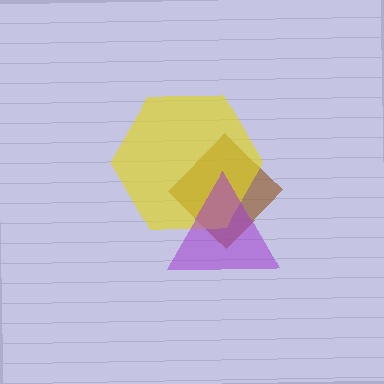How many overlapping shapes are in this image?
There are 3 overlapping shapes in the image.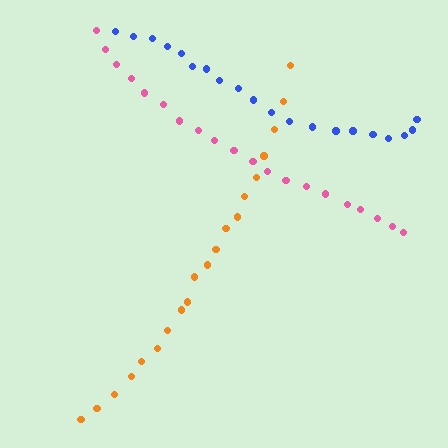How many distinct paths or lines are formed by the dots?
There are 3 distinct paths.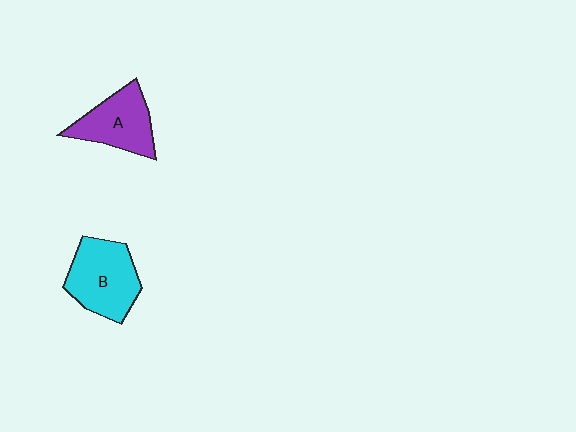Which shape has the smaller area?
Shape A (purple).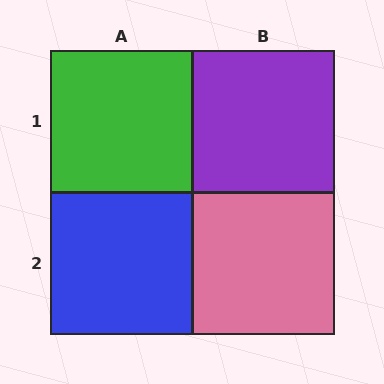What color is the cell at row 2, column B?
Pink.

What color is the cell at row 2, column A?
Blue.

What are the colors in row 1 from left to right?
Green, purple.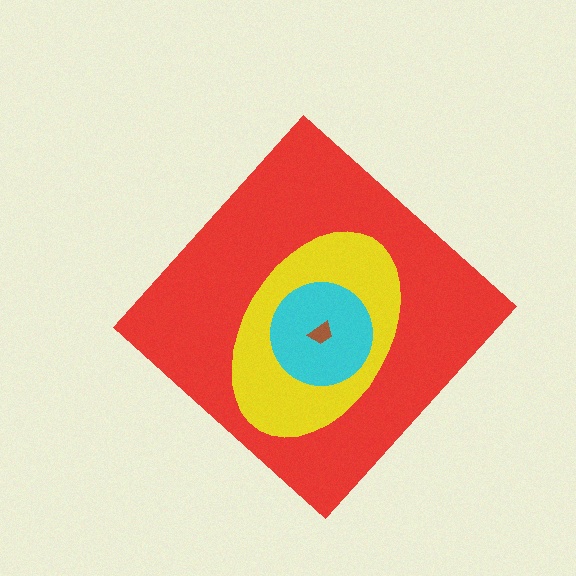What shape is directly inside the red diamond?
The yellow ellipse.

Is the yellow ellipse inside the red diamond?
Yes.